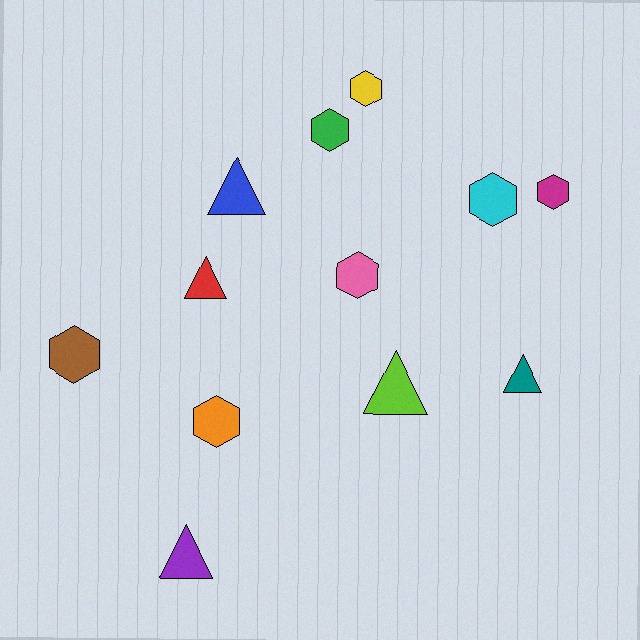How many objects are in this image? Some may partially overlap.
There are 12 objects.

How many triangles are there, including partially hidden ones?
There are 5 triangles.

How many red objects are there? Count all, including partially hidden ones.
There is 1 red object.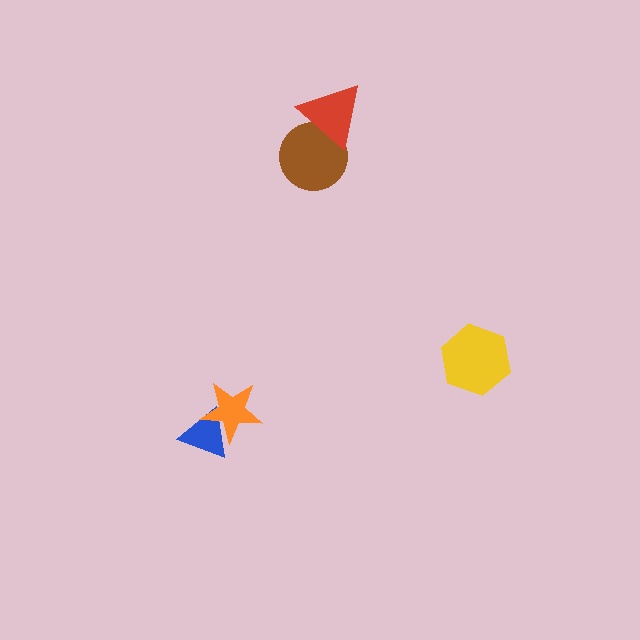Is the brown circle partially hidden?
Yes, it is partially covered by another shape.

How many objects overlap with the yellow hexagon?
0 objects overlap with the yellow hexagon.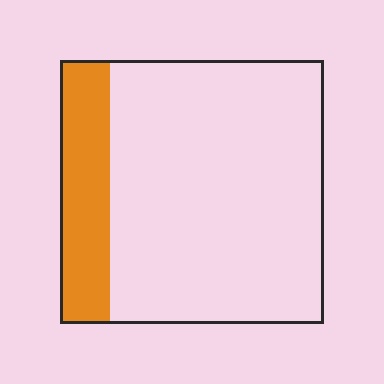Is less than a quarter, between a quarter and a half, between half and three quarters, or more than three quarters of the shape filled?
Less than a quarter.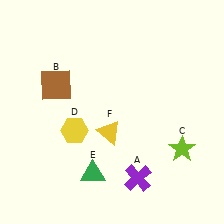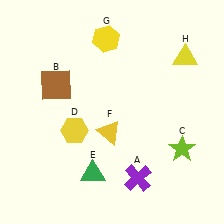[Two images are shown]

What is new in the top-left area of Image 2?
A yellow hexagon (G) was added in the top-left area of Image 2.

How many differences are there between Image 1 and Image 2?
There are 2 differences between the two images.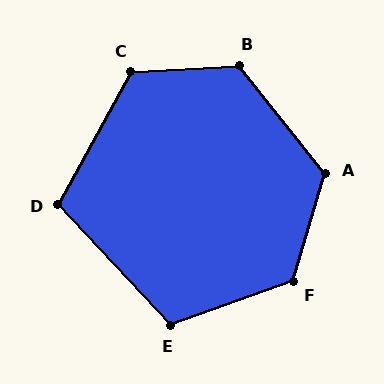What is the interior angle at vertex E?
Approximately 113 degrees (obtuse).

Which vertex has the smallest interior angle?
D, at approximately 108 degrees.